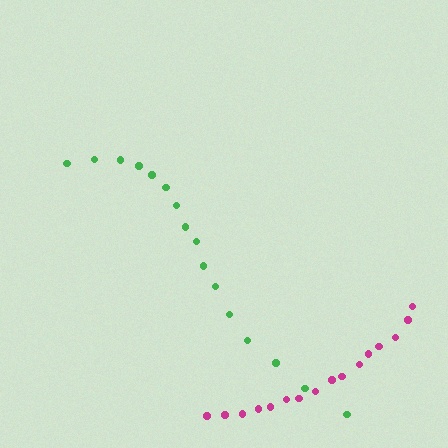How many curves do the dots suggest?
There are 2 distinct paths.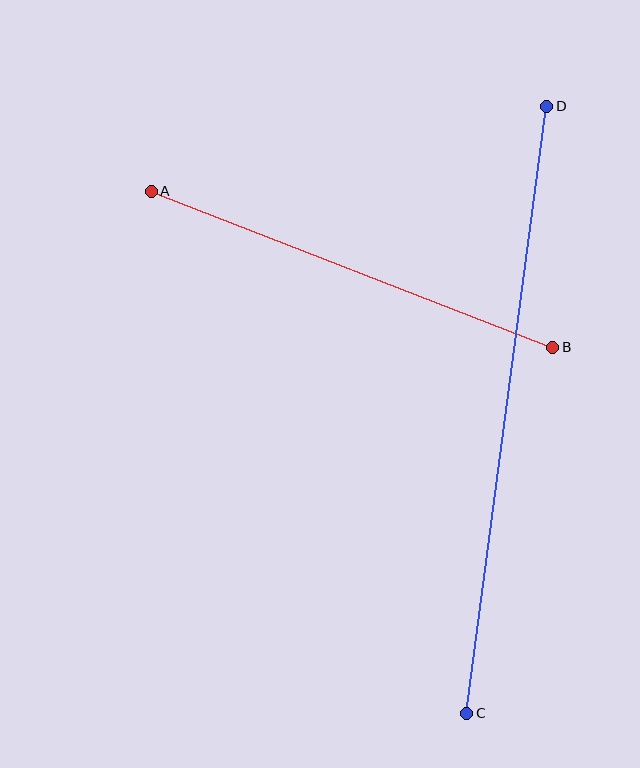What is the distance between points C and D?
The distance is approximately 612 pixels.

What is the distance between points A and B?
The distance is approximately 430 pixels.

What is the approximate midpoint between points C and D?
The midpoint is at approximately (507, 410) pixels.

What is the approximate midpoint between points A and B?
The midpoint is at approximately (352, 269) pixels.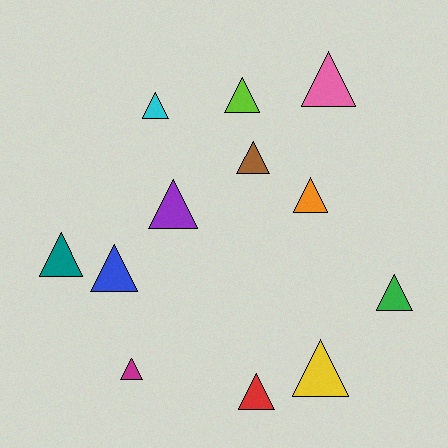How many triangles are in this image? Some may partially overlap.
There are 12 triangles.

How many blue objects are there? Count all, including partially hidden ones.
There is 1 blue object.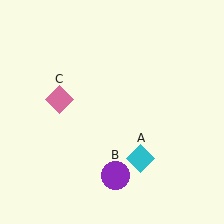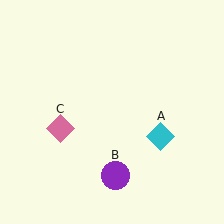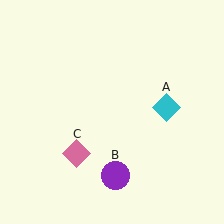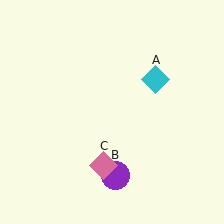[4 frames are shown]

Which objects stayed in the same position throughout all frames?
Purple circle (object B) remained stationary.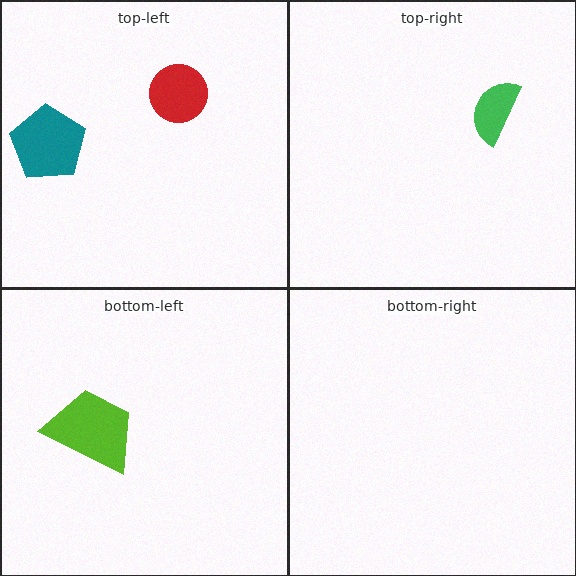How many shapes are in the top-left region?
2.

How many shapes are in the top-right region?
1.